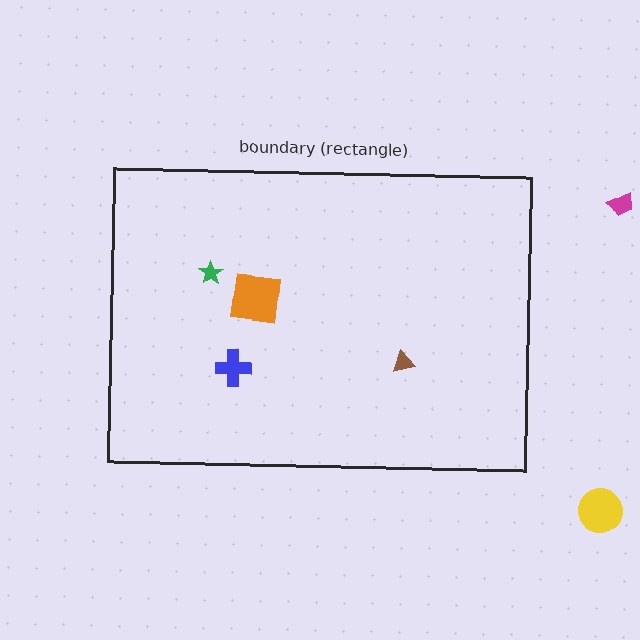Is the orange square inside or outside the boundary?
Inside.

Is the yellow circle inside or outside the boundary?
Outside.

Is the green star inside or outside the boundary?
Inside.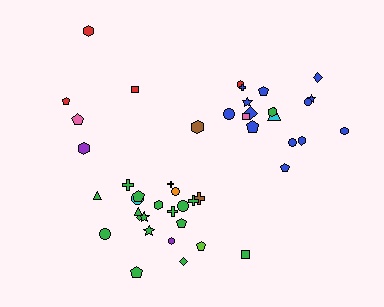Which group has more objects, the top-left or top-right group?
The top-right group.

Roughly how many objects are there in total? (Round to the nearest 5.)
Roughly 45 objects in total.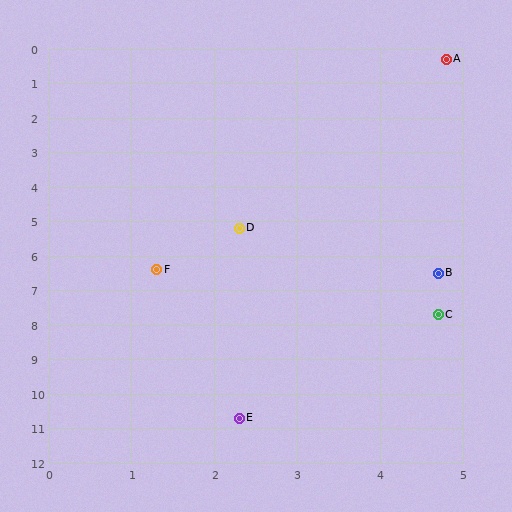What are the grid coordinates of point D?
Point D is at approximately (2.3, 5.2).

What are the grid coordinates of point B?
Point B is at approximately (4.7, 6.5).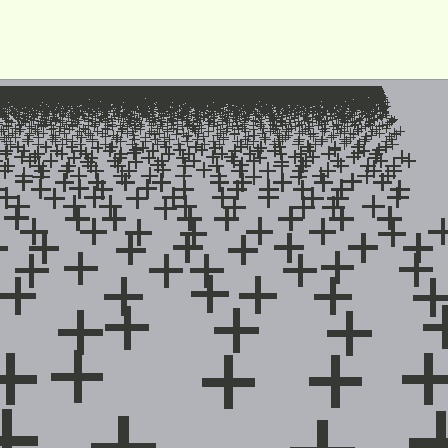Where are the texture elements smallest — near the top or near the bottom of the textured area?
Near the top.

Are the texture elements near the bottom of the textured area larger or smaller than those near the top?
Larger. Near the bottom, elements are closer to the viewer and appear at a bigger on-screen size.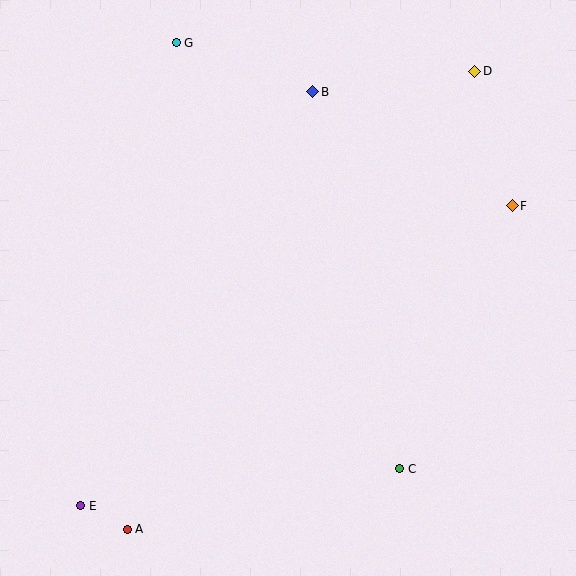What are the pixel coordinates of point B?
Point B is at (313, 92).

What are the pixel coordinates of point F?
Point F is at (512, 206).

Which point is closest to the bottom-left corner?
Point E is closest to the bottom-left corner.